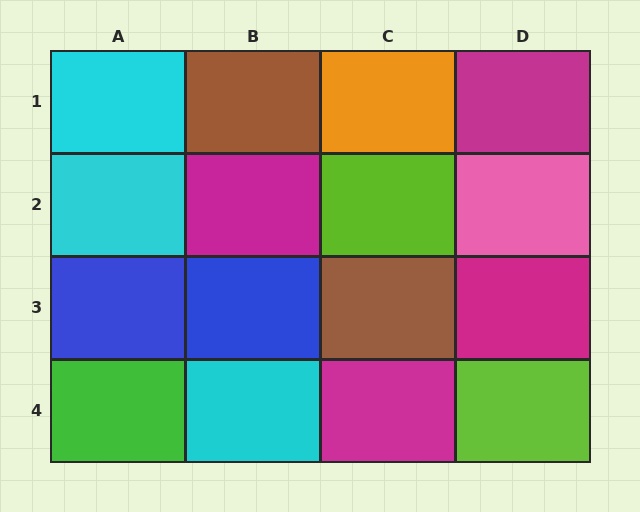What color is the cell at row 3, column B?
Blue.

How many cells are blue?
2 cells are blue.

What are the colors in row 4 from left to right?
Green, cyan, magenta, lime.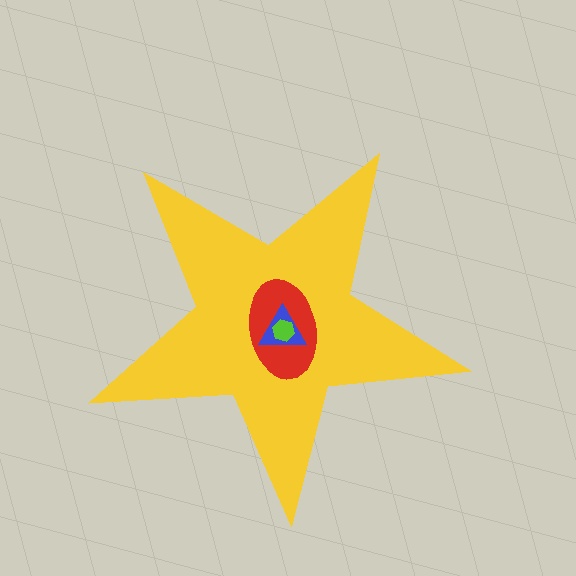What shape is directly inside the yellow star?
The red ellipse.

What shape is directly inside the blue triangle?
The lime hexagon.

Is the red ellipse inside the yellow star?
Yes.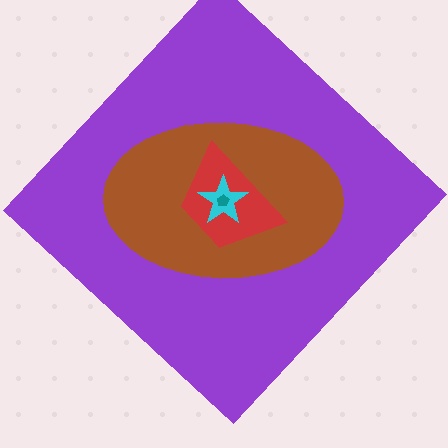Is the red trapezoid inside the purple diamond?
Yes.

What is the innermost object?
The teal pentagon.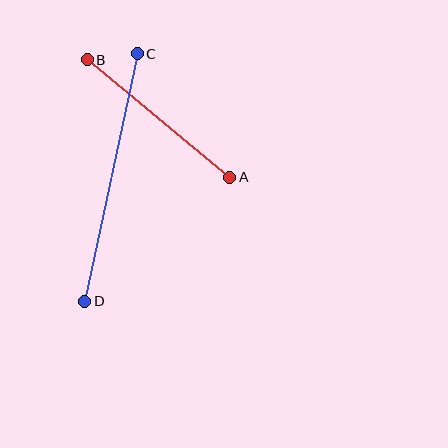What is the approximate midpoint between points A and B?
The midpoint is at approximately (158, 119) pixels.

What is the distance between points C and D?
The distance is approximately 253 pixels.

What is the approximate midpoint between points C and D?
The midpoint is at approximately (111, 177) pixels.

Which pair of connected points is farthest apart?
Points C and D are farthest apart.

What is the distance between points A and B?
The distance is approximately 185 pixels.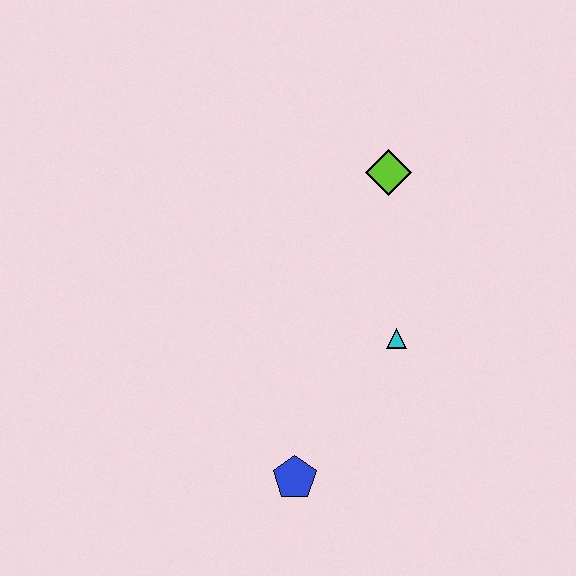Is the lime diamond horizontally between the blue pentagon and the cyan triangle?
Yes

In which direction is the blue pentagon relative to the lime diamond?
The blue pentagon is below the lime diamond.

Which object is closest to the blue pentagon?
The cyan triangle is closest to the blue pentagon.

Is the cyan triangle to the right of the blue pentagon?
Yes